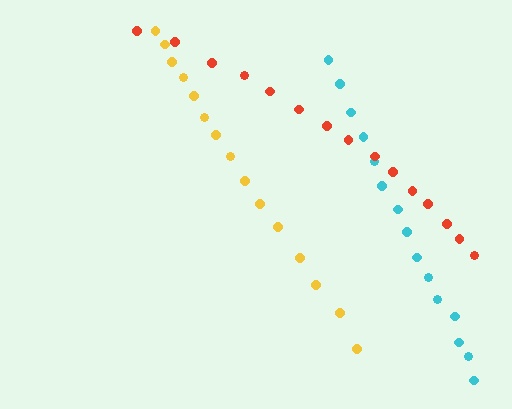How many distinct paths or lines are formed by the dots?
There are 3 distinct paths.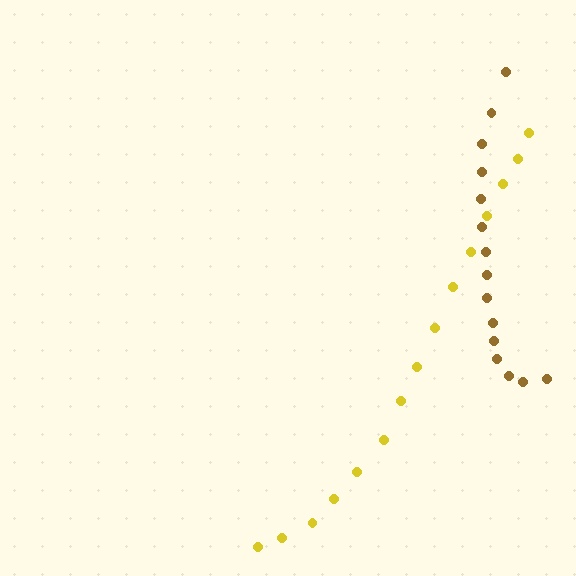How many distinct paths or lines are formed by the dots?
There are 2 distinct paths.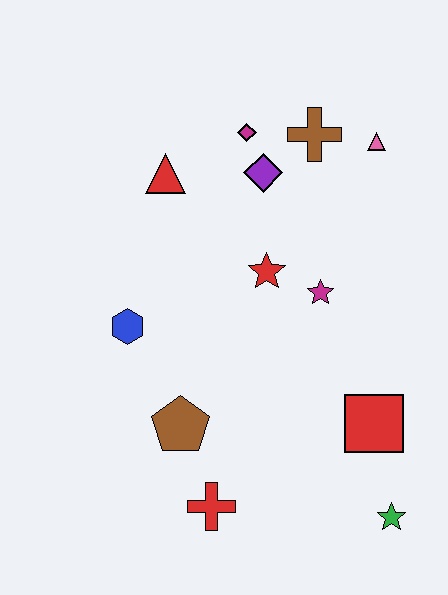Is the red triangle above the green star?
Yes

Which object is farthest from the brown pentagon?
The pink triangle is farthest from the brown pentagon.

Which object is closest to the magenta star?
The red star is closest to the magenta star.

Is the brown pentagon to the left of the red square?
Yes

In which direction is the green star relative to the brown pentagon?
The green star is to the right of the brown pentagon.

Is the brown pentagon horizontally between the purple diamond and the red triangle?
Yes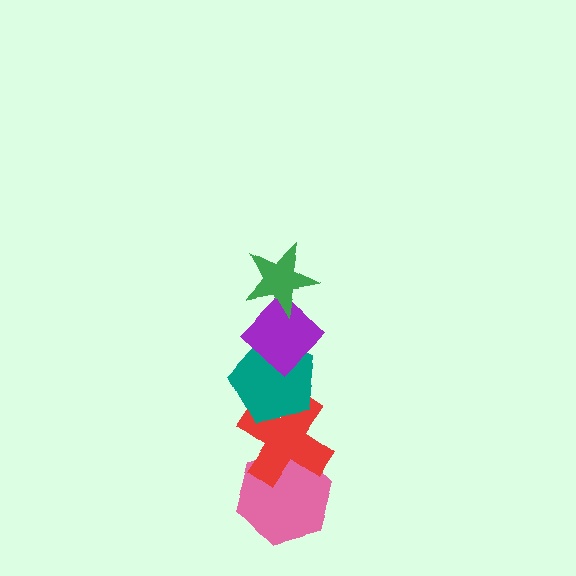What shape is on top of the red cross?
The teal pentagon is on top of the red cross.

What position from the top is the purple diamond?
The purple diamond is 2nd from the top.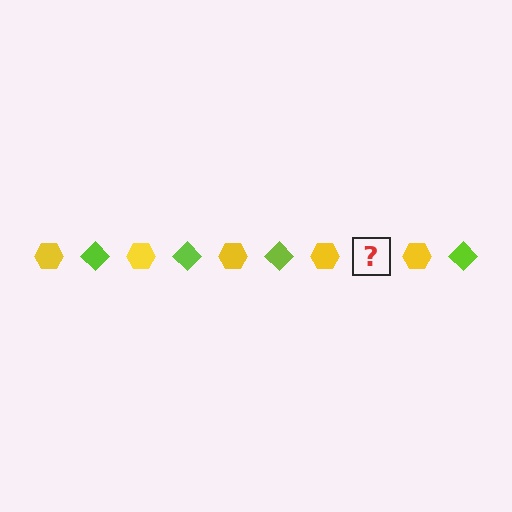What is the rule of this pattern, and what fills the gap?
The rule is that the pattern alternates between yellow hexagon and lime diamond. The gap should be filled with a lime diamond.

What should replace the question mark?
The question mark should be replaced with a lime diamond.